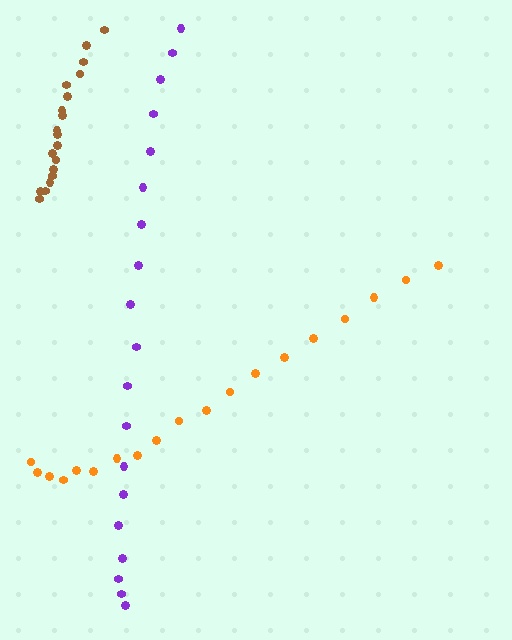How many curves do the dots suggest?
There are 3 distinct paths.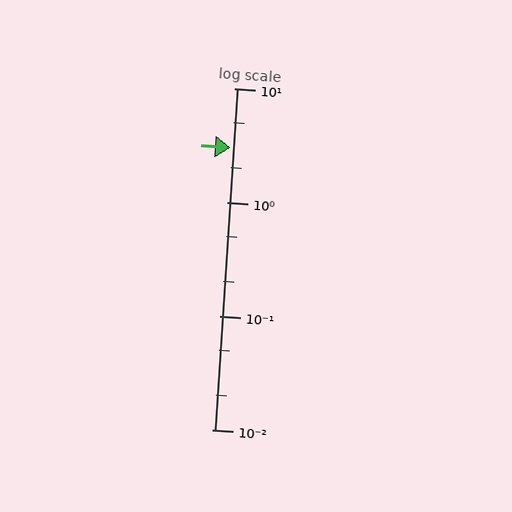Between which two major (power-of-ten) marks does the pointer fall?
The pointer is between 1 and 10.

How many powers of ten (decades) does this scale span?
The scale spans 3 decades, from 0.01 to 10.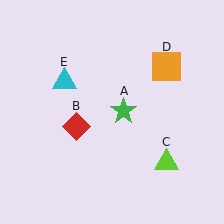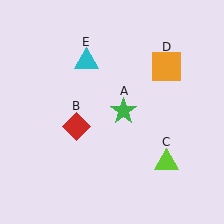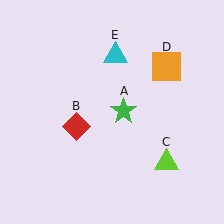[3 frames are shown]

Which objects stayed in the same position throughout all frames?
Green star (object A) and red diamond (object B) and lime triangle (object C) and orange square (object D) remained stationary.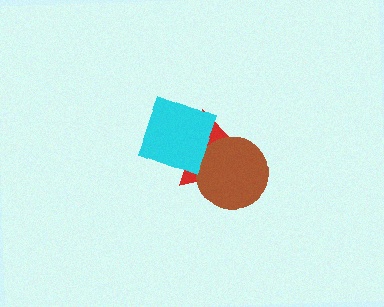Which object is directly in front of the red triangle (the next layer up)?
The brown circle is directly in front of the red triangle.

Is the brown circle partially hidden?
Yes, it is partially covered by another shape.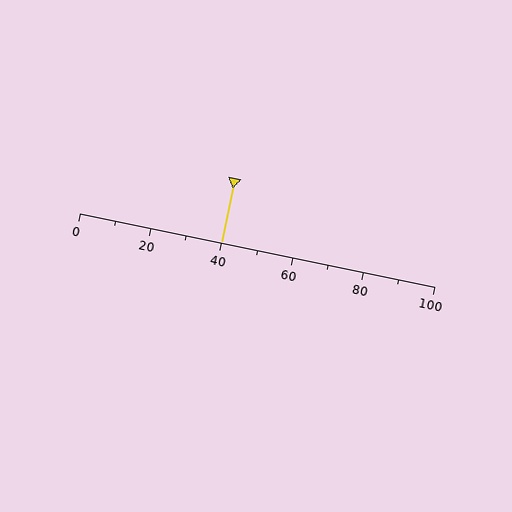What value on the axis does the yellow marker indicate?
The marker indicates approximately 40.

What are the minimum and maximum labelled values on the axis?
The axis runs from 0 to 100.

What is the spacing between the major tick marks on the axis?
The major ticks are spaced 20 apart.